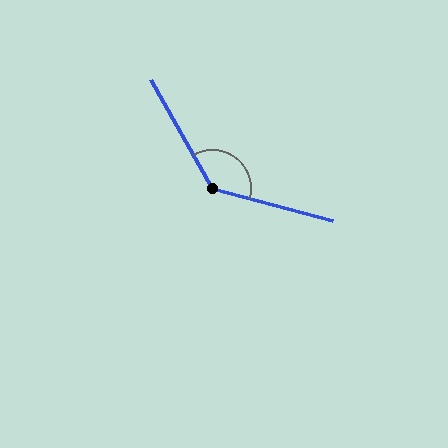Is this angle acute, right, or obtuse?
It is obtuse.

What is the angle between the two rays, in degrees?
Approximately 135 degrees.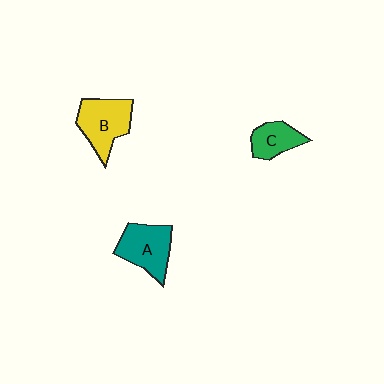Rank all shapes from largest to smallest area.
From largest to smallest: B (yellow), A (teal), C (green).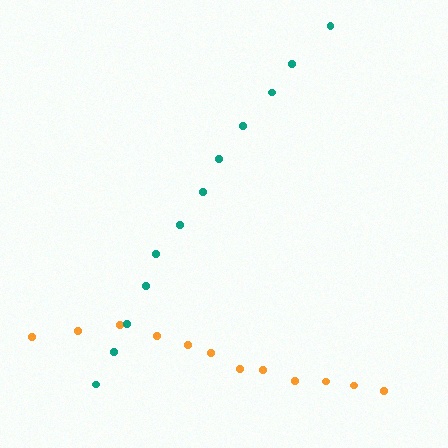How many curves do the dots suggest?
There are 2 distinct paths.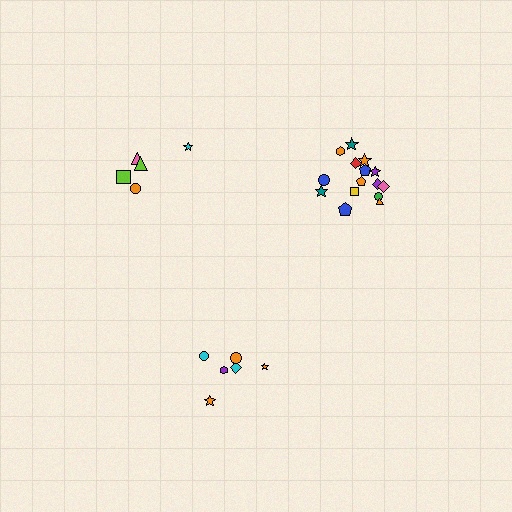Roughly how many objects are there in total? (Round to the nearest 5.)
Roughly 25 objects in total.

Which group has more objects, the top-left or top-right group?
The top-right group.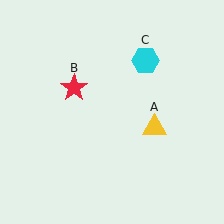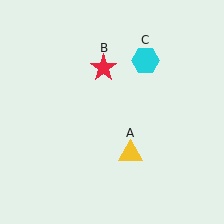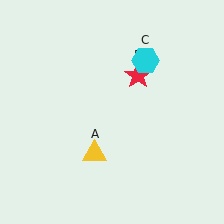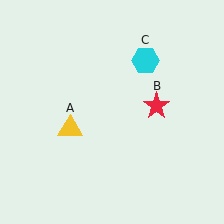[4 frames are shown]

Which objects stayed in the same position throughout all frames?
Cyan hexagon (object C) remained stationary.